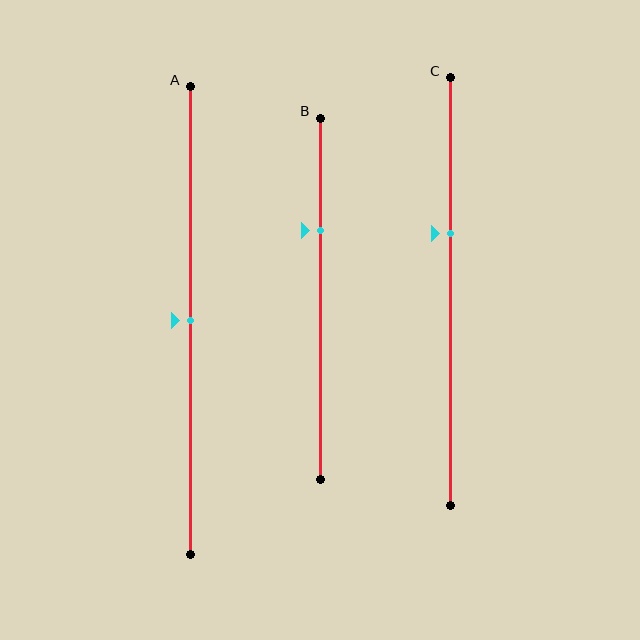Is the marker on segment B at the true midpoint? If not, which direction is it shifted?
No, the marker on segment B is shifted upward by about 19% of the segment length.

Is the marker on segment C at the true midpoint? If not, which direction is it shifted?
No, the marker on segment C is shifted upward by about 14% of the segment length.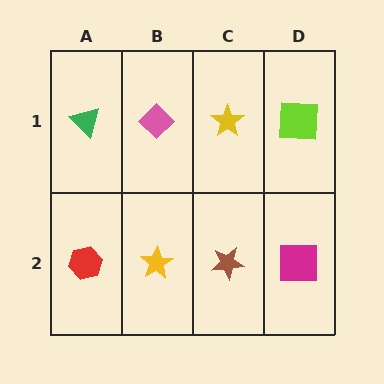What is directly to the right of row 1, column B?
A yellow star.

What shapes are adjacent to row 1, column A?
A red hexagon (row 2, column A), a pink diamond (row 1, column B).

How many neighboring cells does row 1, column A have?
2.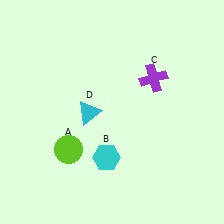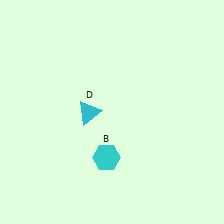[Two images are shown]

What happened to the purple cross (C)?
The purple cross (C) was removed in Image 2. It was in the top-right area of Image 1.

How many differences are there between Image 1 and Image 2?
There are 2 differences between the two images.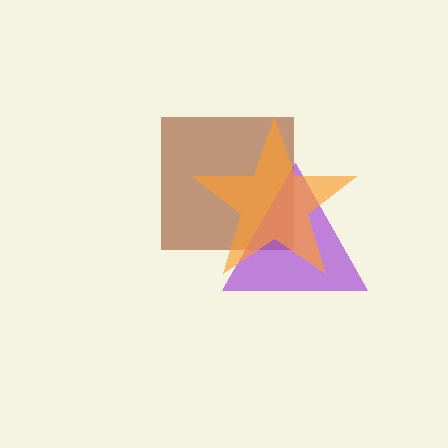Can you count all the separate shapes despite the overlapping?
Yes, there are 3 separate shapes.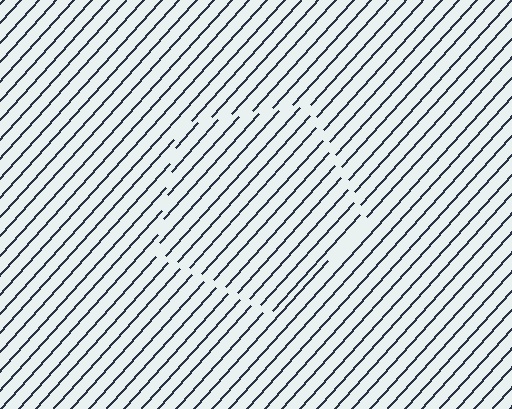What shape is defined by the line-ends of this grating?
An illusory pentagon. The interior of the shape contains the same grating, shifted by half a period — the contour is defined by the phase discontinuity where line-ends from the inner and outer gratings abut.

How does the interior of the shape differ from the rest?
The interior of the shape contains the same grating, shifted by half a period — the contour is defined by the phase discontinuity where line-ends from the inner and outer gratings abut.